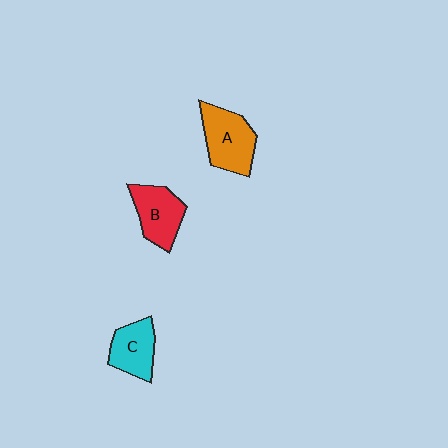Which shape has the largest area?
Shape A (orange).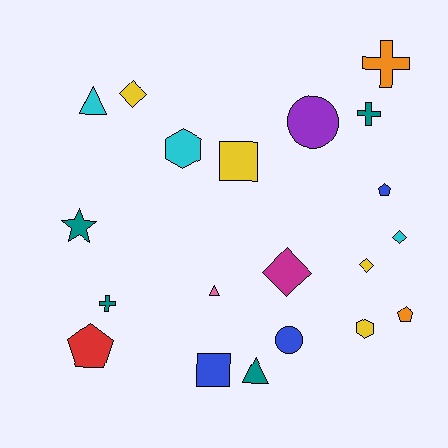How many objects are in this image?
There are 20 objects.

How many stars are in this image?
There is 1 star.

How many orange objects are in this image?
There are 2 orange objects.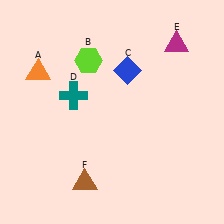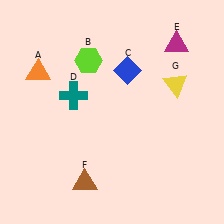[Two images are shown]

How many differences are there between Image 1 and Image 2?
There is 1 difference between the two images.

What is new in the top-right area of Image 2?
A yellow triangle (G) was added in the top-right area of Image 2.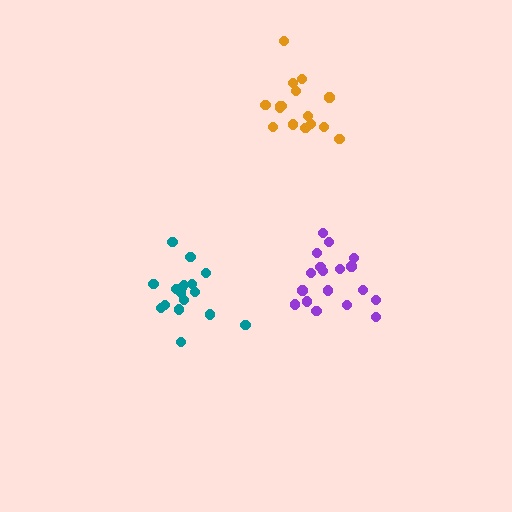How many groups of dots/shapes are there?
There are 3 groups.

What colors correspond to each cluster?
The clusters are colored: teal, purple, orange.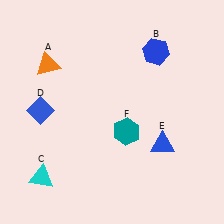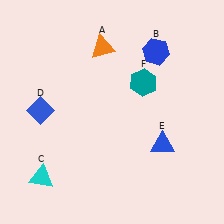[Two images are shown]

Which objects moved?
The objects that moved are: the orange triangle (A), the teal hexagon (F).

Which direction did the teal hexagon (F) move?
The teal hexagon (F) moved up.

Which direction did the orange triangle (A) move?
The orange triangle (A) moved right.